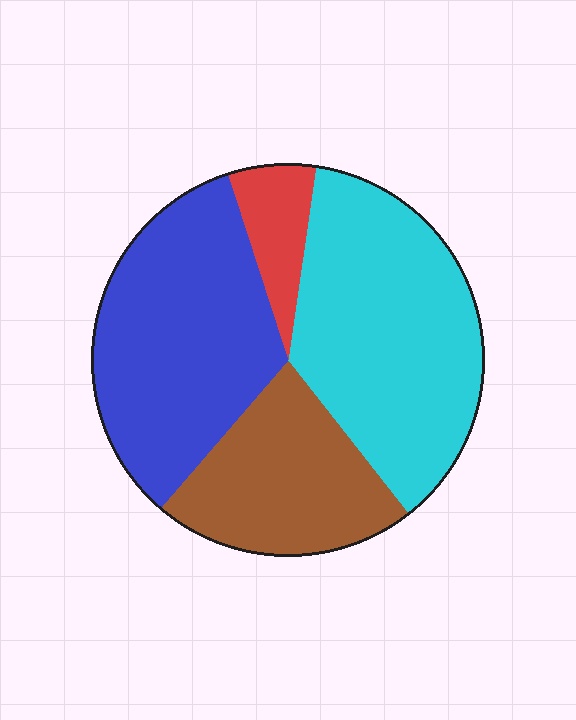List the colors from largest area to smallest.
From largest to smallest: cyan, blue, brown, red.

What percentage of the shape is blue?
Blue covers about 35% of the shape.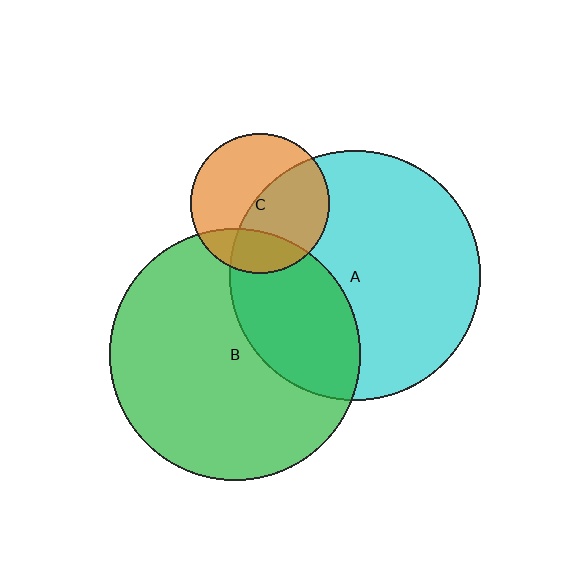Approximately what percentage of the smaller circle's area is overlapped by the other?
Approximately 20%.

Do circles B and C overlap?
Yes.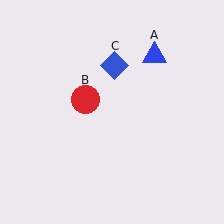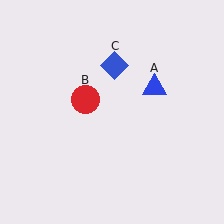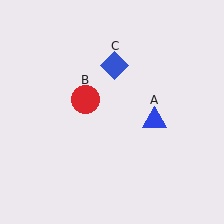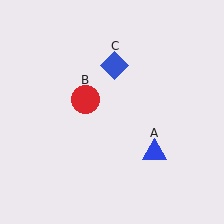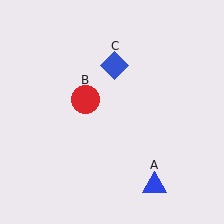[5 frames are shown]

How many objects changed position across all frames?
1 object changed position: blue triangle (object A).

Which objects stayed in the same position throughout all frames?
Red circle (object B) and blue diamond (object C) remained stationary.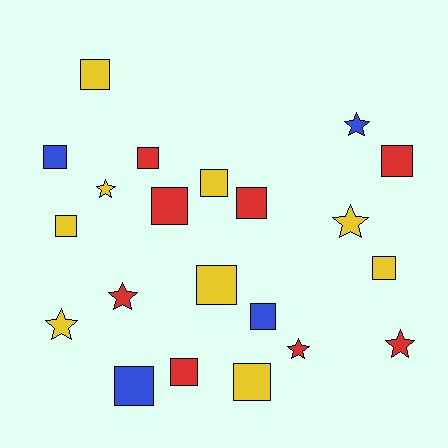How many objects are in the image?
There are 21 objects.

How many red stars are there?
There are 3 red stars.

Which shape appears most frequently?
Square, with 14 objects.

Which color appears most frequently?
Yellow, with 9 objects.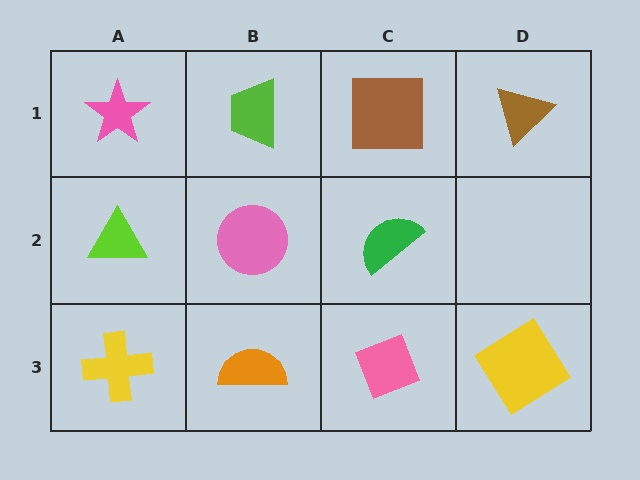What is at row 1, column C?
A brown square.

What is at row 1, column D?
A brown triangle.